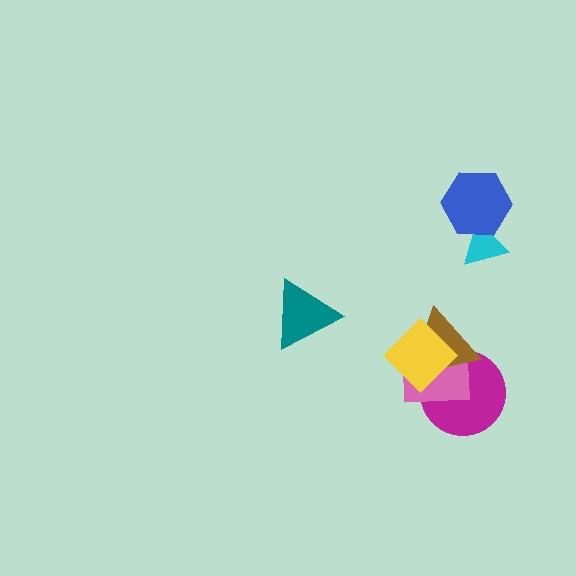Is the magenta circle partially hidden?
Yes, it is partially covered by another shape.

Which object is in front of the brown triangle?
The yellow diamond is in front of the brown triangle.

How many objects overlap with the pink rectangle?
3 objects overlap with the pink rectangle.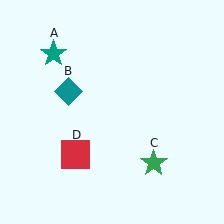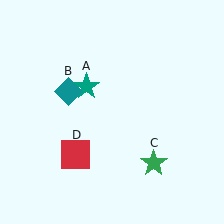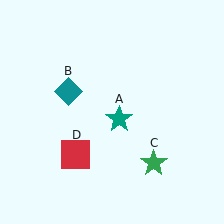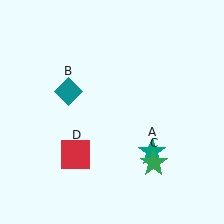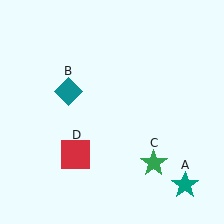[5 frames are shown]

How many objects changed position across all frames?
1 object changed position: teal star (object A).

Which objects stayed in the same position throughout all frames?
Teal diamond (object B) and green star (object C) and red square (object D) remained stationary.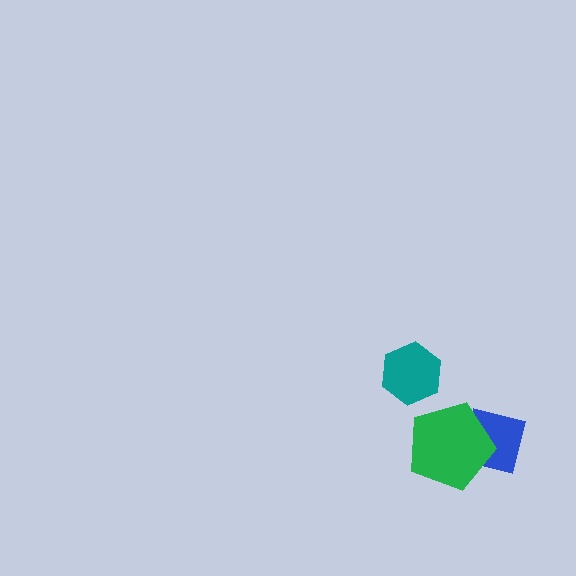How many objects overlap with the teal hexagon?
0 objects overlap with the teal hexagon.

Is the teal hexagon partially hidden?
No, no other shape covers it.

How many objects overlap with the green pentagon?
1 object overlaps with the green pentagon.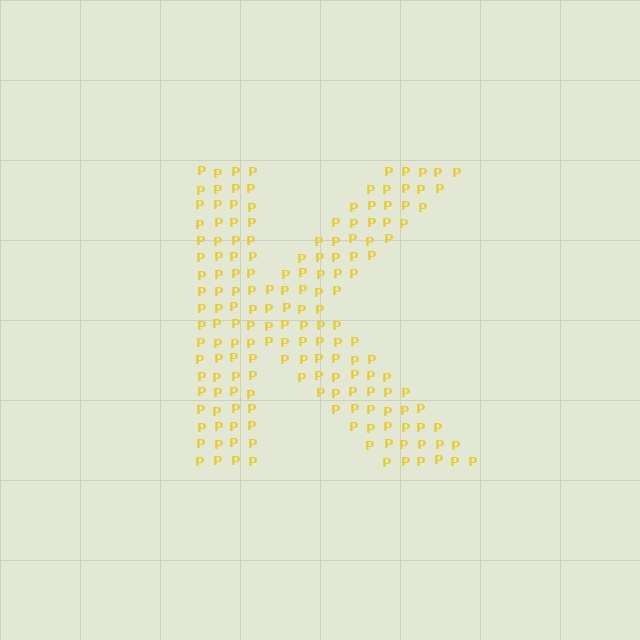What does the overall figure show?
The overall figure shows the letter K.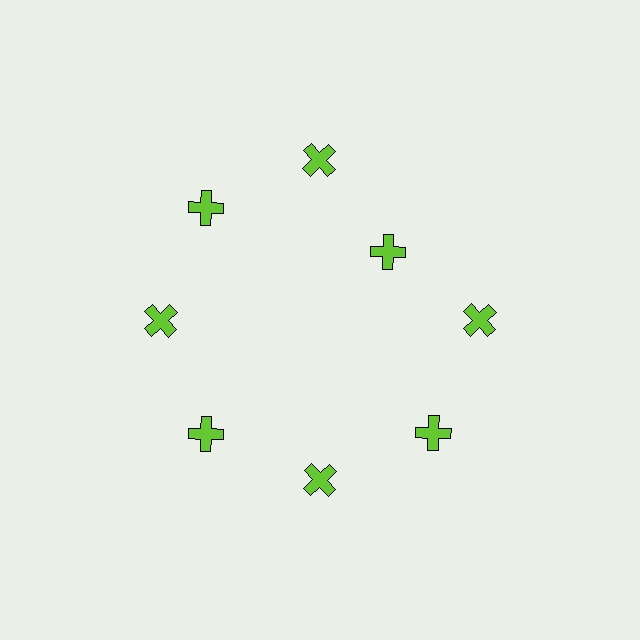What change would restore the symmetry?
The symmetry would be restored by moving it outward, back onto the ring so that all 8 crosses sit at equal angles and equal distance from the center.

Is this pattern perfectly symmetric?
No. The 8 lime crosses are arranged in a ring, but one element near the 2 o'clock position is pulled inward toward the center, breaking the 8-fold rotational symmetry.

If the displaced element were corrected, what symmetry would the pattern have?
It would have 8-fold rotational symmetry — the pattern would map onto itself every 45 degrees.